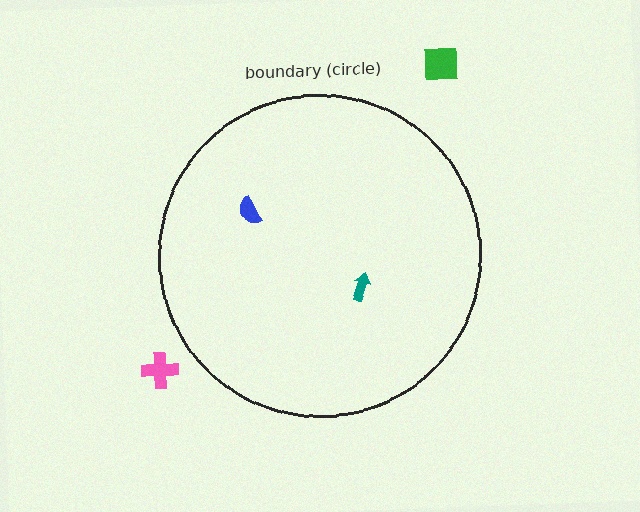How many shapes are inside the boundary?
2 inside, 2 outside.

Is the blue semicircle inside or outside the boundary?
Inside.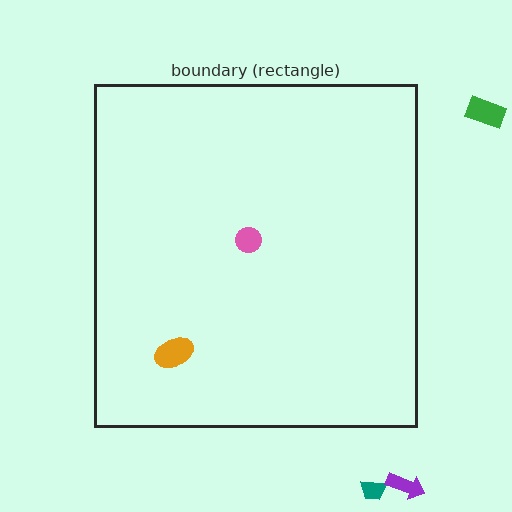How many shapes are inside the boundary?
2 inside, 3 outside.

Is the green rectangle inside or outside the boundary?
Outside.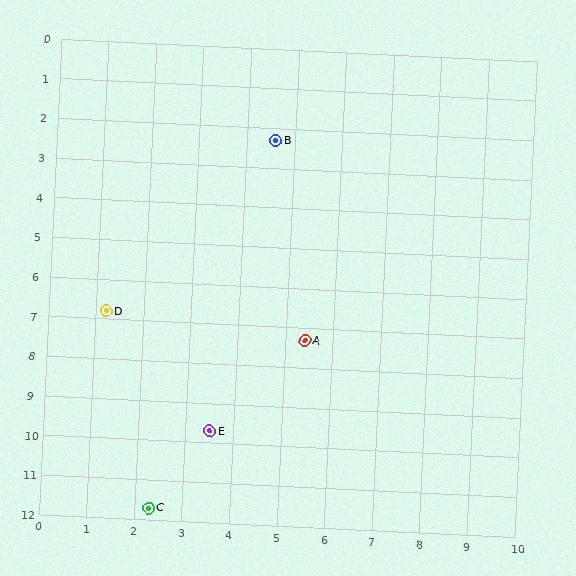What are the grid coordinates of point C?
Point C is at approximately (2.3, 11.7).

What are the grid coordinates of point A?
Point A is at approximately (5.4, 7.3).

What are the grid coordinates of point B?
Point B is at approximately (4.6, 2.3).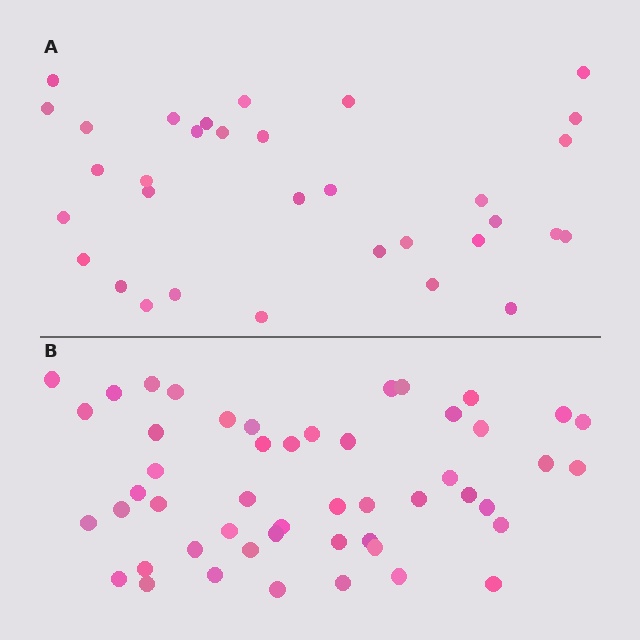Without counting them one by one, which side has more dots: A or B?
Region B (the bottom region) has more dots.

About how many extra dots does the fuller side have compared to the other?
Region B has approximately 15 more dots than region A.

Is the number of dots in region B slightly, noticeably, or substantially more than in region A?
Region B has substantially more. The ratio is roughly 1.5 to 1.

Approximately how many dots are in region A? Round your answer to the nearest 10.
About 30 dots. (The exact count is 33, which rounds to 30.)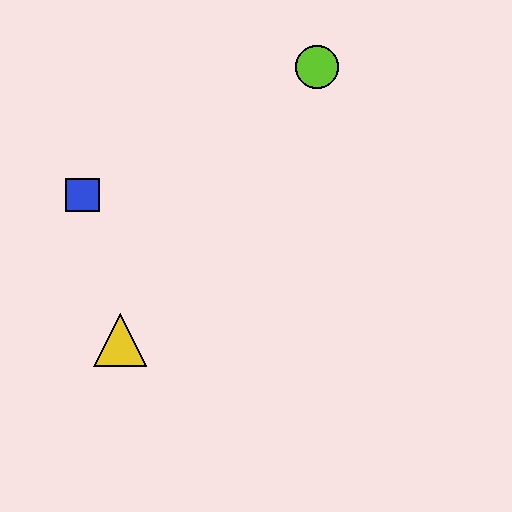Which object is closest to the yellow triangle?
The blue square is closest to the yellow triangle.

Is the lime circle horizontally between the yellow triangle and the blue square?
No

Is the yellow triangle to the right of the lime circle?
No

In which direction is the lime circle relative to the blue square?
The lime circle is to the right of the blue square.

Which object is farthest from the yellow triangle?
The lime circle is farthest from the yellow triangle.